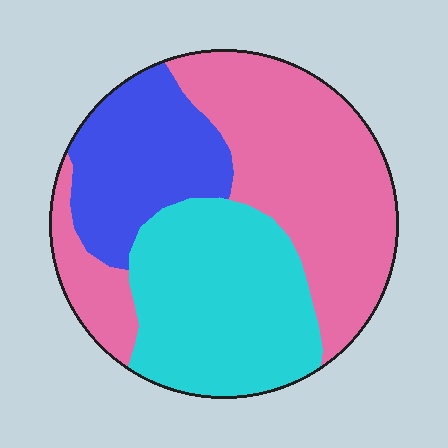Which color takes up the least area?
Blue, at roughly 20%.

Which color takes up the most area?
Pink, at roughly 45%.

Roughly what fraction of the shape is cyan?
Cyan covers 33% of the shape.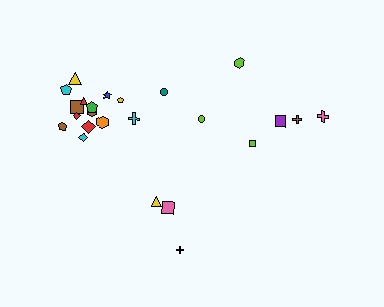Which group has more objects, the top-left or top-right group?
The top-left group.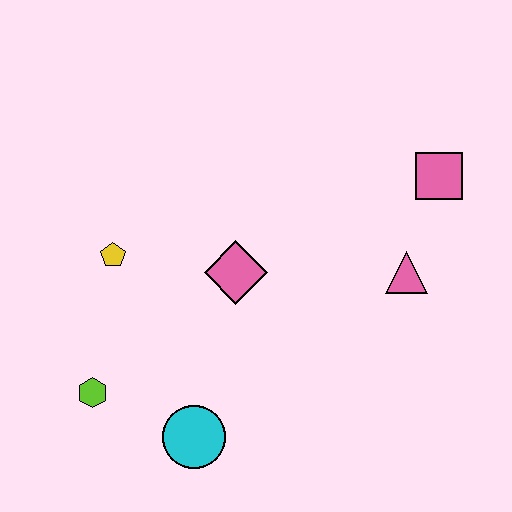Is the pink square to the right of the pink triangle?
Yes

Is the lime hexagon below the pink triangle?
Yes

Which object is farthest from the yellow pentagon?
The pink square is farthest from the yellow pentagon.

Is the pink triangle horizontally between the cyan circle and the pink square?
Yes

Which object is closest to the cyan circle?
The lime hexagon is closest to the cyan circle.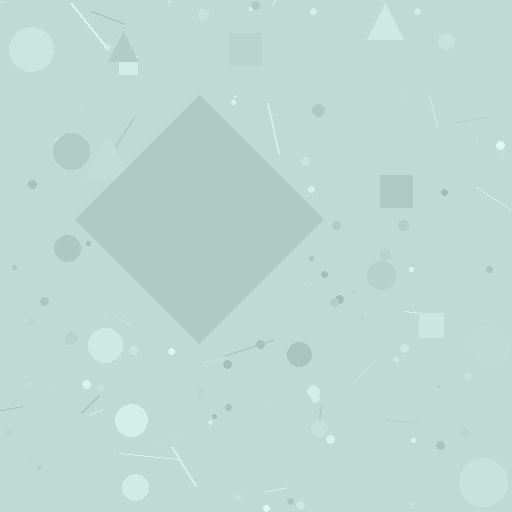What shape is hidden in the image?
A diamond is hidden in the image.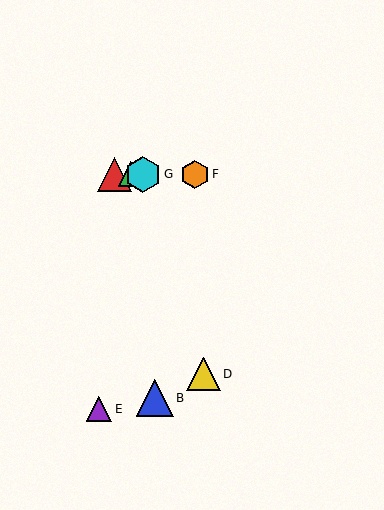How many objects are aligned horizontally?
4 objects (A, C, F, G) are aligned horizontally.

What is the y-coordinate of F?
Object F is at y≈174.